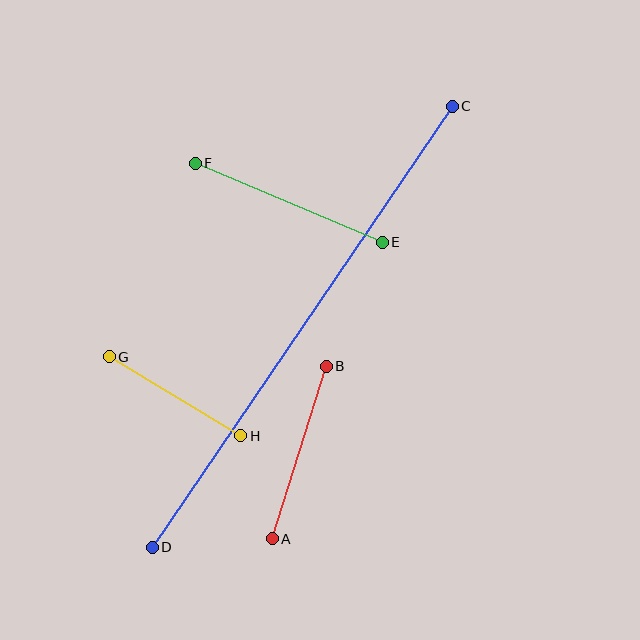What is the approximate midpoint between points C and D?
The midpoint is at approximately (302, 327) pixels.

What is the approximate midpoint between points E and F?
The midpoint is at approximately (289, 203) pixels.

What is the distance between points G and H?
The distance is approximately 153 pixels.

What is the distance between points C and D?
The distance is approximately 533 pixels.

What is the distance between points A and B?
The distance is approximately 181 pixels.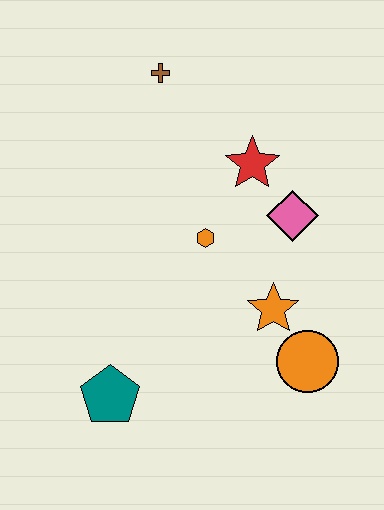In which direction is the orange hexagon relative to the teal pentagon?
The orange hexagon is above the teal pentagon.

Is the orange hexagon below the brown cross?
Yes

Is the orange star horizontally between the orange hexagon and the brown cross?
No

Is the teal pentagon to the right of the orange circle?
No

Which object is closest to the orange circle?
The orange star is closest to the orange circle.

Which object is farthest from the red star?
The teal pentagon is farthest from the red star.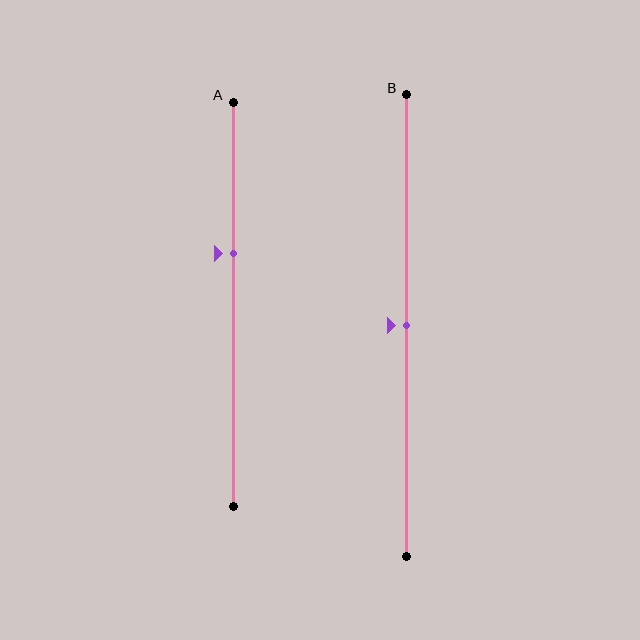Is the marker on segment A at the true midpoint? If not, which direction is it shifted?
No, the marker on segment A is shifted upward by about 13% of the segment length.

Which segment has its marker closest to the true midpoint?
Segment B has its marker closest to the true midpoint.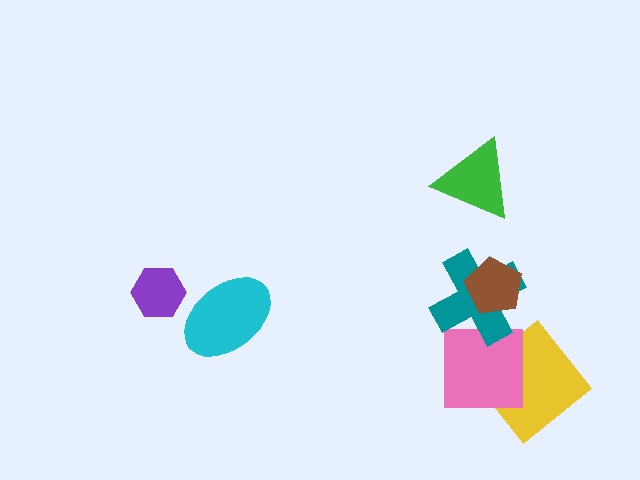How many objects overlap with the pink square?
2 objects overlap with the pink square.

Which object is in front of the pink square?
The teal cross is in front of the pink square.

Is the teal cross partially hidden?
Yes, it is partially covered by another shape.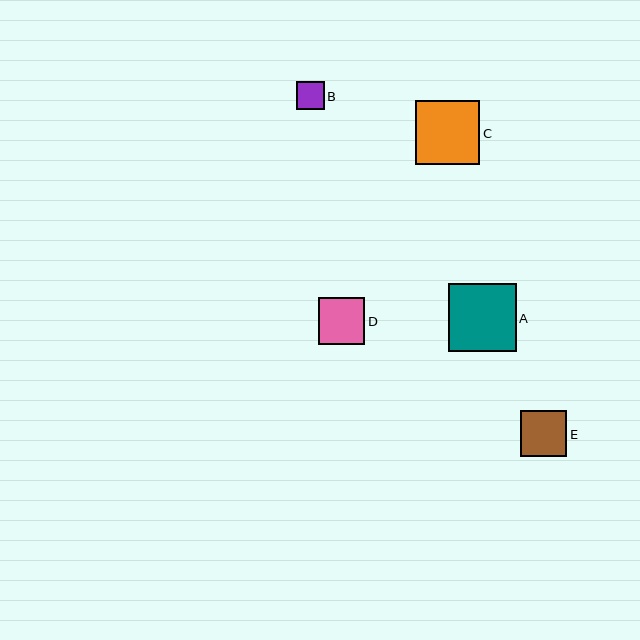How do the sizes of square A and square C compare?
Square A and square C are approximately the same size.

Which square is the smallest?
Square B is the smallest with a size of approximately 28 pixels.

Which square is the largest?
Square A is the largest with a size of approximately 68 pixels.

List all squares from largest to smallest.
From largest to smallest: A, C, D, E, B.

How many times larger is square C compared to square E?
Square C is approximately 1.4 times the size of square E.